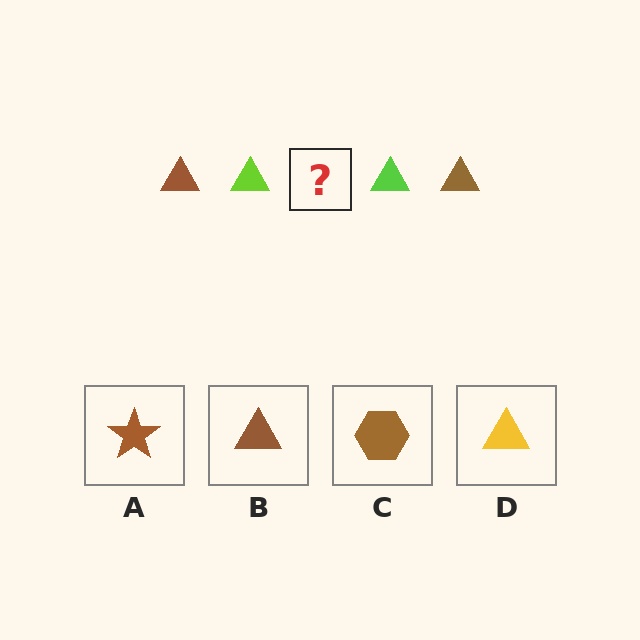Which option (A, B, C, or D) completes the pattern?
B.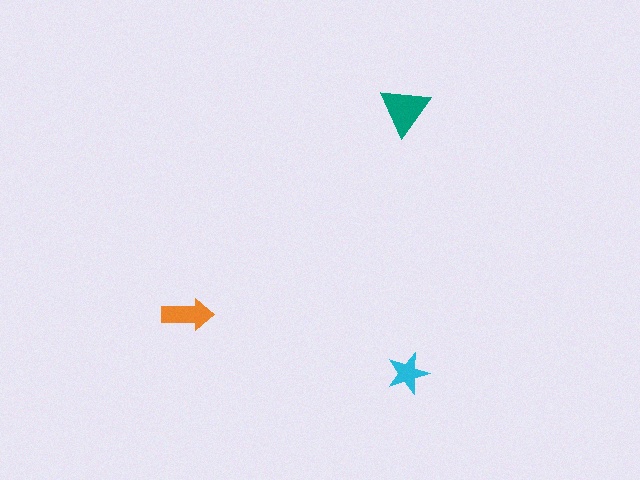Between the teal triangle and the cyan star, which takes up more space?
The teal triangle.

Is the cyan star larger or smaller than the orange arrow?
Smaller.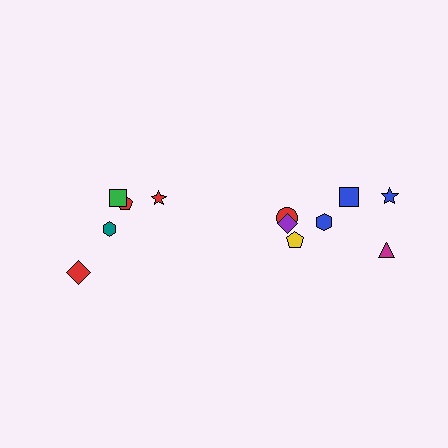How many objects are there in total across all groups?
There are 12 objects.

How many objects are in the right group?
There are 7 objects.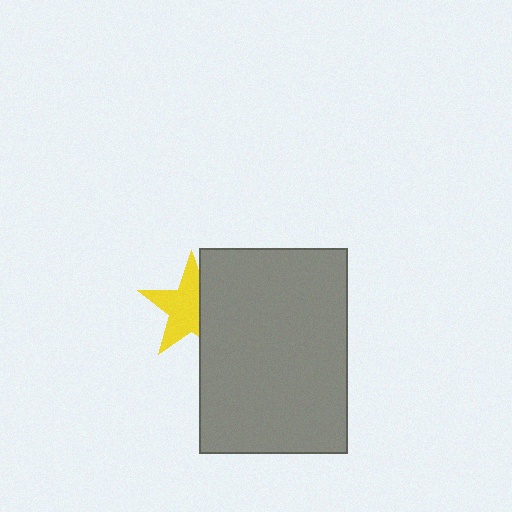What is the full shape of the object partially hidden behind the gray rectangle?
The partially hidden object is a yellow star.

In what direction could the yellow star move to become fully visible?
The yellow star could move left. That would shift it out from behind the gray rectangle entirely.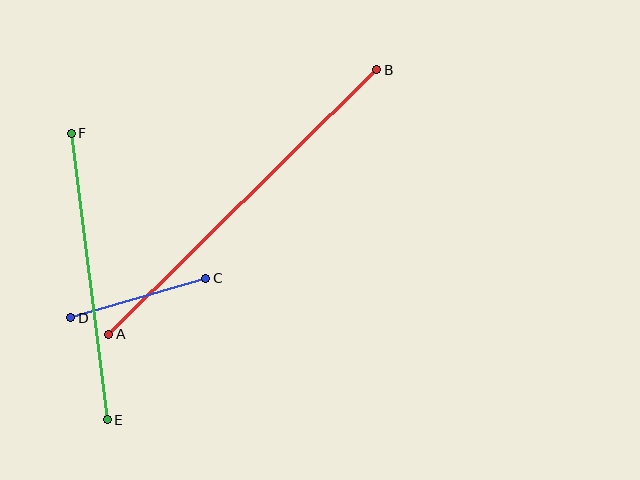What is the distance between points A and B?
The distance is approximately 376 pixels.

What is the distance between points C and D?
The distance is approximately 141 pixels.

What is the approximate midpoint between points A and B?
The midpoint is at approximately (243, 202) pixels.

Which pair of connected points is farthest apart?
Points A and B are farthest apart.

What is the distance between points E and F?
The distance is approximately 289 pixels.